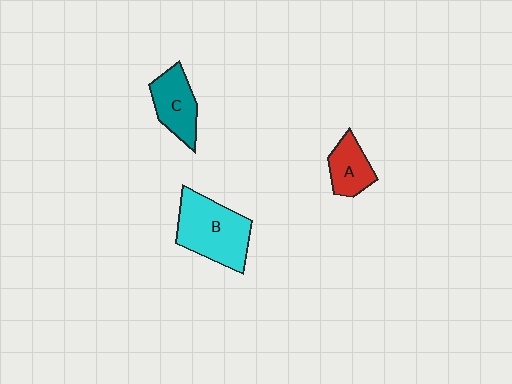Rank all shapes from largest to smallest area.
From largest to smallest: B (cyan), C (teal), A (red).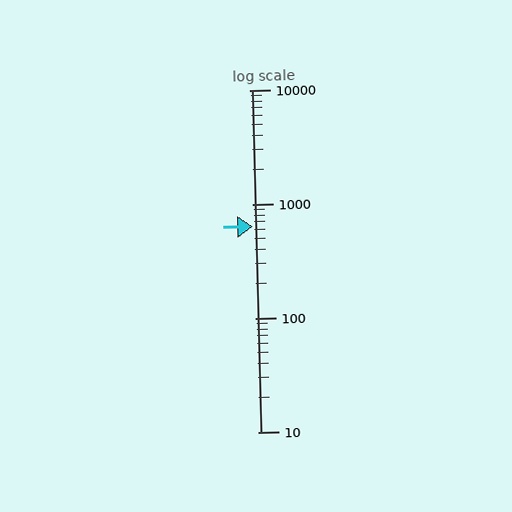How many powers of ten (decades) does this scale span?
The scale spans 3 decades, from 10 to 10000.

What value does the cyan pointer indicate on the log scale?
The pointer indicates approximately 630.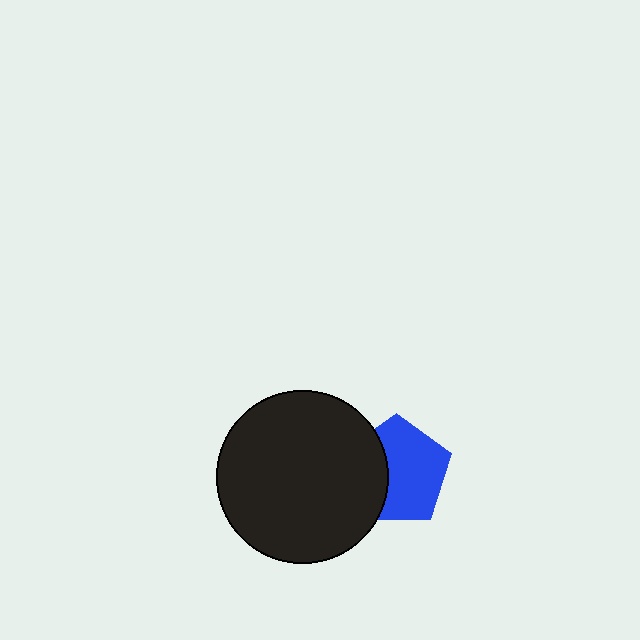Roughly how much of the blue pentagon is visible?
About half of it is visible (roughly 64%).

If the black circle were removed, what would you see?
You would see the complete blue pentagon.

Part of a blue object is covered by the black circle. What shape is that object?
It is a pentagon.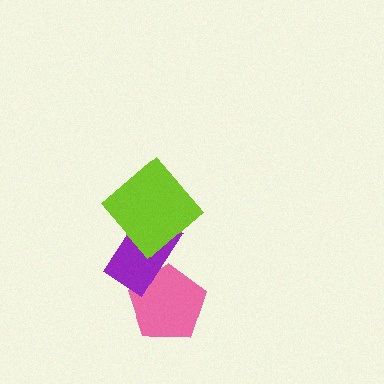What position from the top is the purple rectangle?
The purple rectangle is 2nd from the top.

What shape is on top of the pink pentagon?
The purple rectangle is on top of the pink pentagon.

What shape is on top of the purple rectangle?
The lime diamond is on top of the purple rectangle.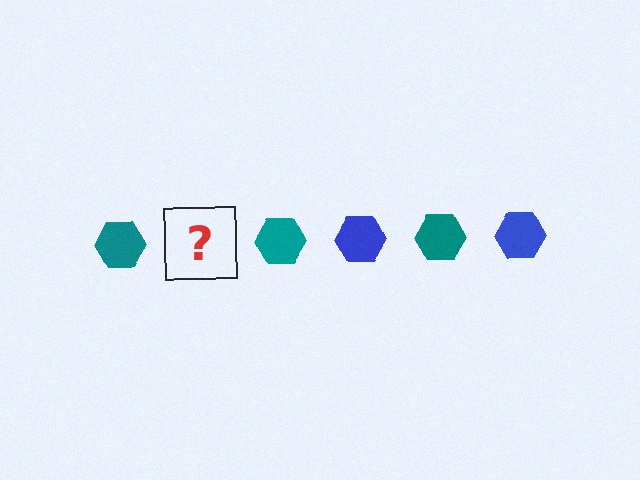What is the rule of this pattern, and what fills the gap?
The rule is that the pattern cycles through teal, blue hexagons. The gap should be filled with a blue hexagon.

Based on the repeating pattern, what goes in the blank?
The blank should be a blue hexagon.